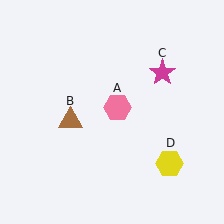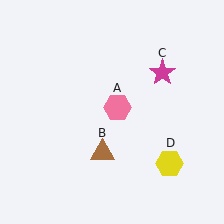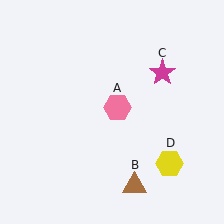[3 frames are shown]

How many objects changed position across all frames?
1 object changed position: brown triangle (object B).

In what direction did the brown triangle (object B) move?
The brown triangle (object B) moved down and to the right.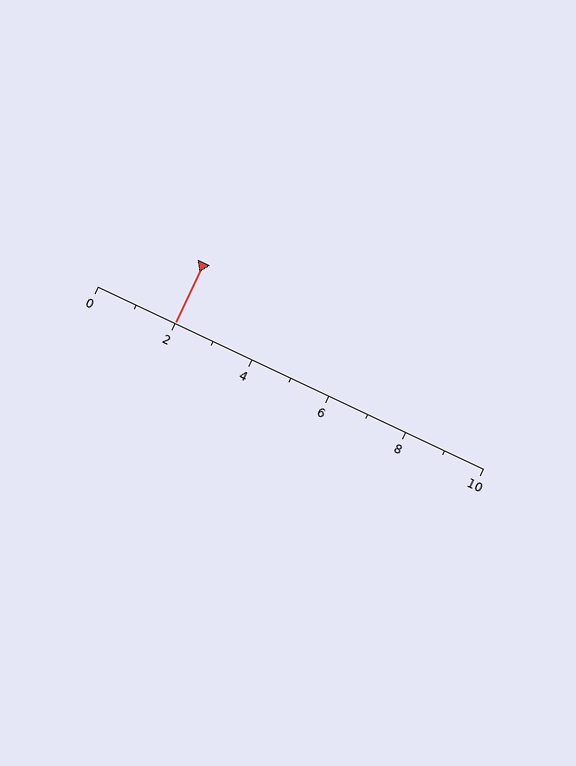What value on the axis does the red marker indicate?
The marker indicates approximately 2.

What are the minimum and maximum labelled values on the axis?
The axis runs from 0 to 10.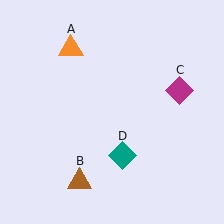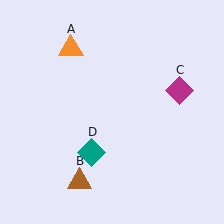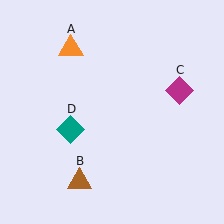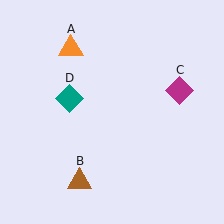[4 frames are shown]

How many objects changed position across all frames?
1 object changed position: teal diamond (object D).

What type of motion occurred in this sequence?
The teal diamond (object D) rotated clockwise around the center of the scene.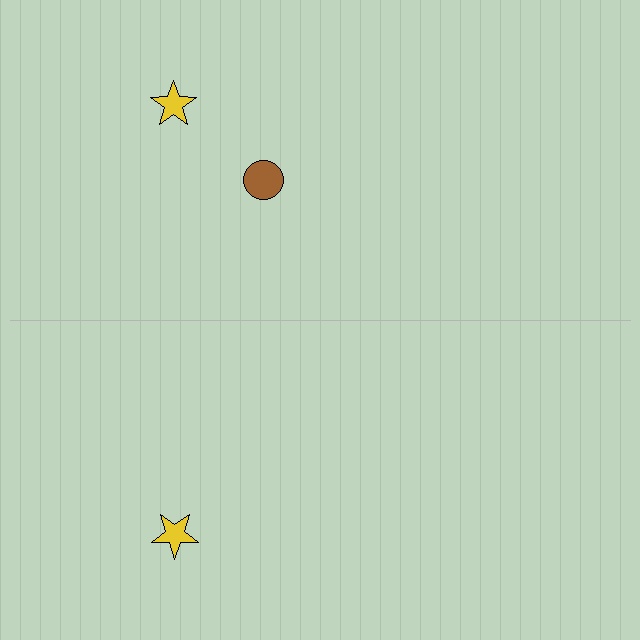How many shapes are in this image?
There are 3 shapes in this image.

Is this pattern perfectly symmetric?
No, the pattern is not perfectly symmetric. A brown circle is missing from the bottom side.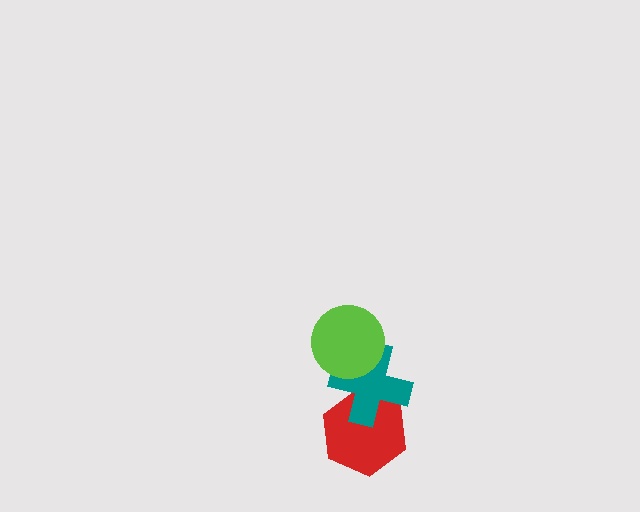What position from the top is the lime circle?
The lime circle is 1st from the top.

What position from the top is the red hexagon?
The red hexagon is 3rd from the top.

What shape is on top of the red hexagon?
The teal cross is on top of the red hexagon.